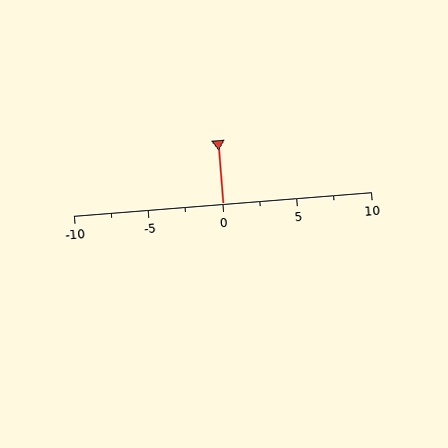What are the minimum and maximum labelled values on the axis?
The axis runs from -10 to 10.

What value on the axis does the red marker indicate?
The marker indicates approximately 0.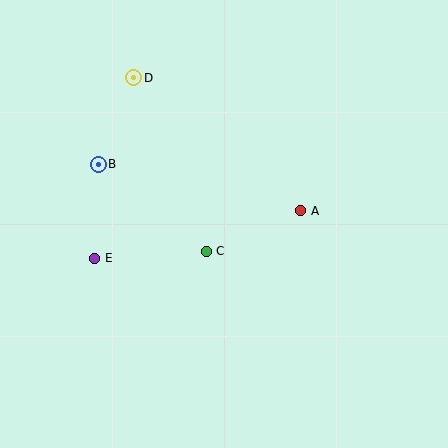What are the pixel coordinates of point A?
Point A is at (301, 211).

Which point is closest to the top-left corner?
Point D is closest to the top-left corner.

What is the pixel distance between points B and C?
The distance between B and C is 139 pixels.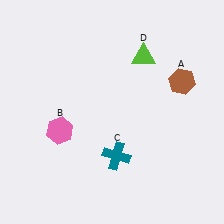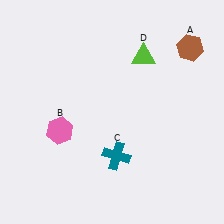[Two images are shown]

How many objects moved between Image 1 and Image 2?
1 object moved between the two images.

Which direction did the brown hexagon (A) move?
The brown hexagon (A) moved up.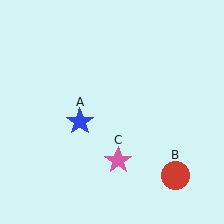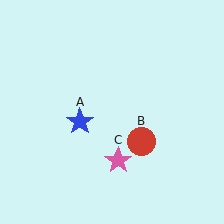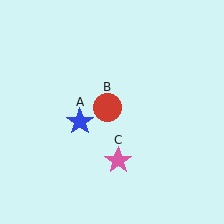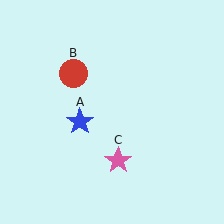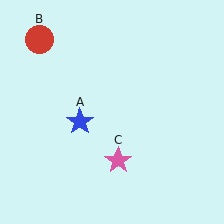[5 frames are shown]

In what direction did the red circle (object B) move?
The red circle (object B) moved up and to the left.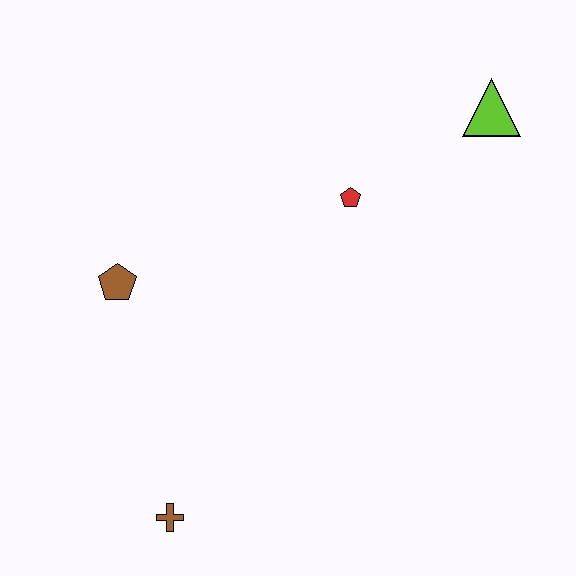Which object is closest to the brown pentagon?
The brown cross is closest to the brown pentagon.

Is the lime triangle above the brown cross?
Yes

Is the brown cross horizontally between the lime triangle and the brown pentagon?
Yes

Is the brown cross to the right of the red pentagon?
No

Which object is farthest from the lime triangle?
The brown cross is farthest from the lime triangle.